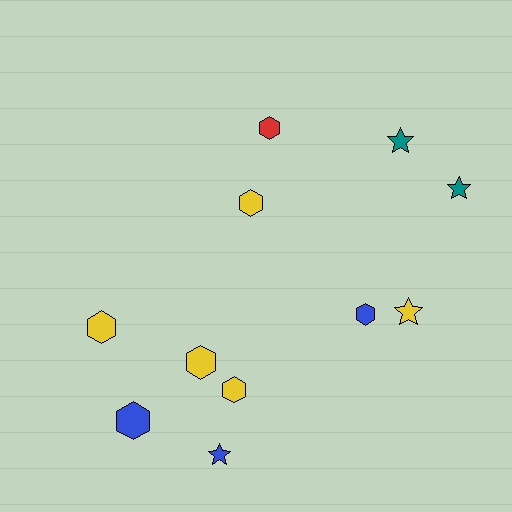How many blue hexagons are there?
There are 2 blue hexagons.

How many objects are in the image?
There are 11 objects.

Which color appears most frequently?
Yellow, with 5 objects.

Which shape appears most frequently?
Hexagon, with 7 objects.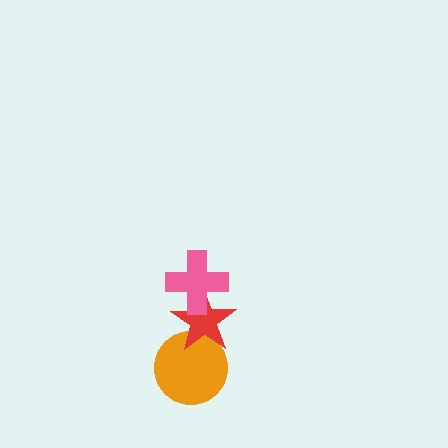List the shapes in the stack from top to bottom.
From top to bottom: the pink cross, the red star, the orange circle.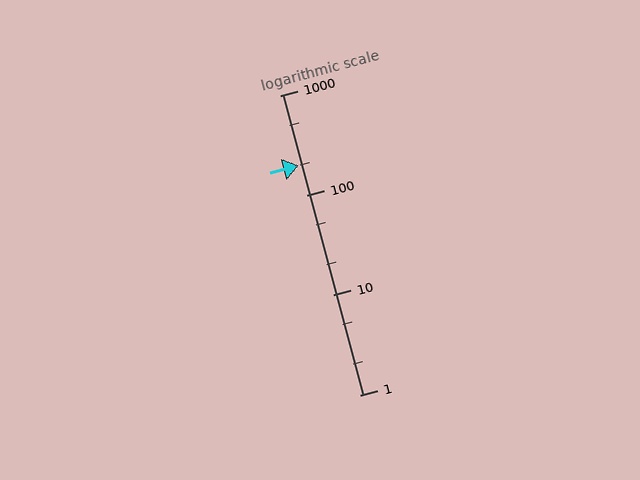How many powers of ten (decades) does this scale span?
The scale spans 3 decades, from 1 to 1000.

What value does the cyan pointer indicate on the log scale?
The pointer indicates approximately 200.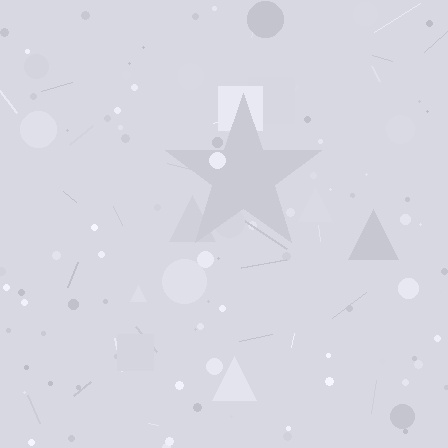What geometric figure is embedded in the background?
A star is embedded in the background.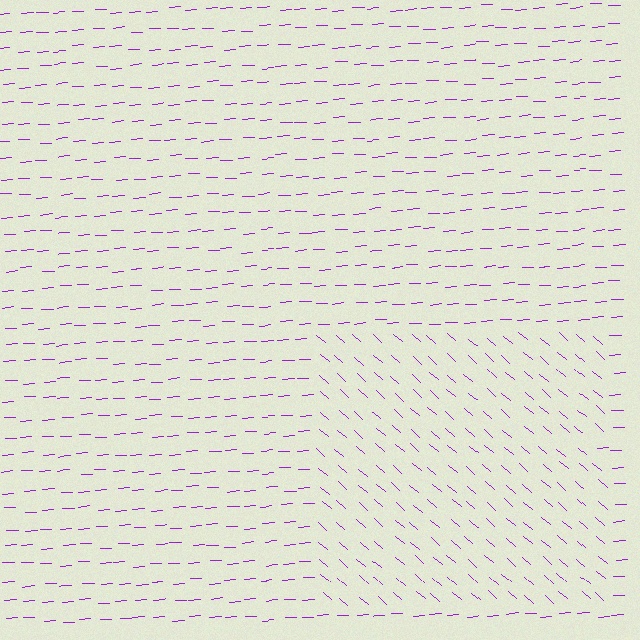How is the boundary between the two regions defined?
The boundary is defined purely by a change in line orientation (approximately 45 degrees difference). All lines are the same color and thickness.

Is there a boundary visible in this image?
Yes, there is a texture boundary formed by a change in line orientation.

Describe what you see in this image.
The image is filled with small purple line segments. A rectangle region in the image has lines oriented differently from the surrounding lines, creating a visible texture boundary.